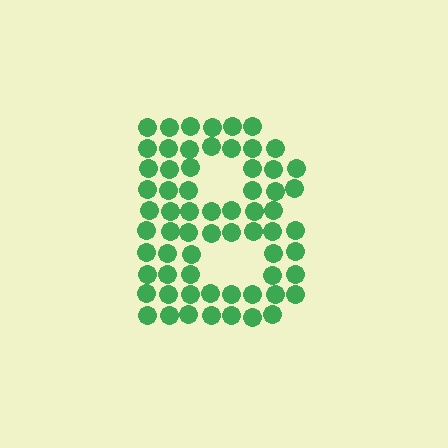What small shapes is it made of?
It is made of small circles.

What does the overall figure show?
The overall figure shows the letter B.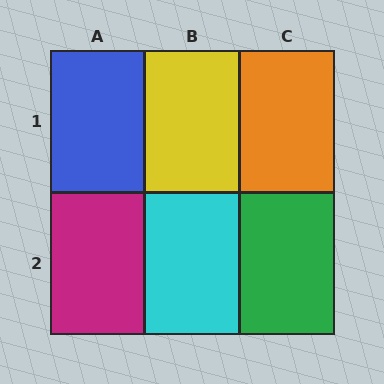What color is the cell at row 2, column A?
Magenta.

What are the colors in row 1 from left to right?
Blue, yellow, orange.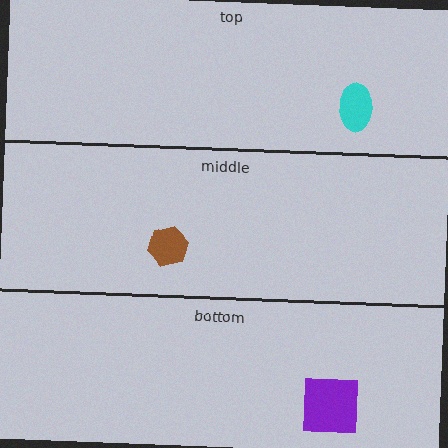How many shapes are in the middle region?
1.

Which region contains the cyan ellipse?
The top region.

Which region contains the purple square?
The bottom region.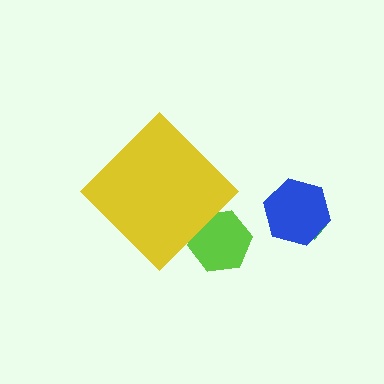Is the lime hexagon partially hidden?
Yes, the lime hexagon is partially hidden behind the yellow diamond.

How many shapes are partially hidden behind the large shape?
1 shape is partially hidden.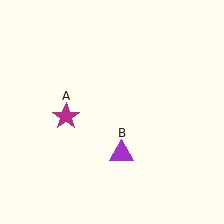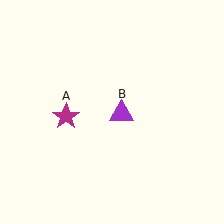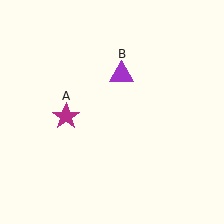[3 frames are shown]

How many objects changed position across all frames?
1 object changed position: purple triangle (object B).